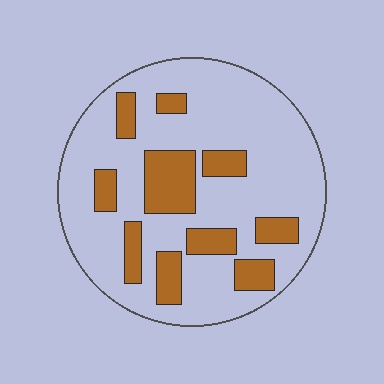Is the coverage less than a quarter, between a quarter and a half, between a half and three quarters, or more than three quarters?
Less than a quarter.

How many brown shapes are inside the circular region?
10.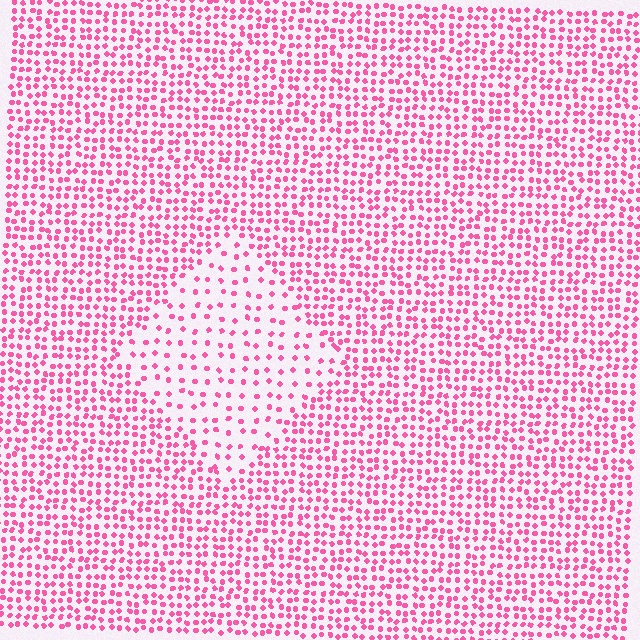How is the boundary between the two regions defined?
The boundary is defined by a change in element density (approximately 2.3x ratio). All elements are the same color, size, and shape.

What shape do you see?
I see a diamond.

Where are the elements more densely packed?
The elements are more densely packed outside the diamond boundary.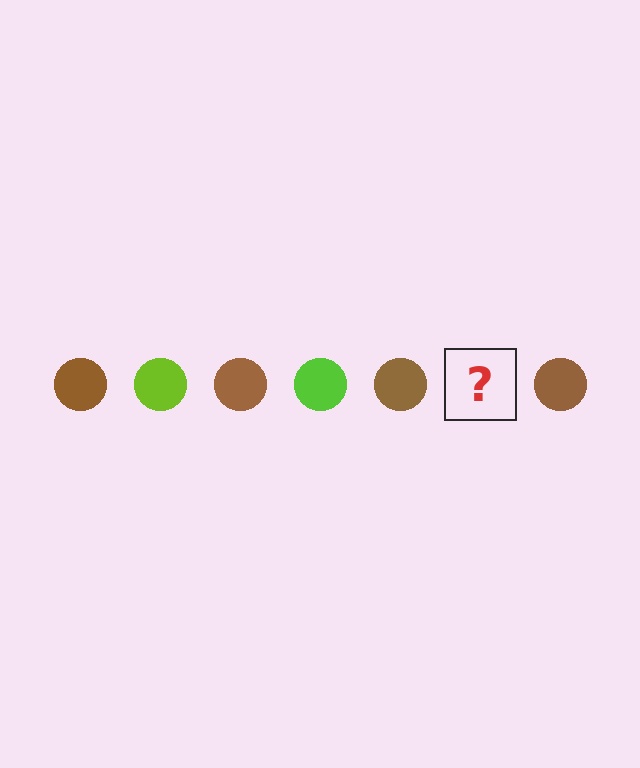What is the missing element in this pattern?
The missing element is a lime circle.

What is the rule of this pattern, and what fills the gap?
The rule is that the pattern cycles through brown, lime circles. The gap should be filled with a lime circle.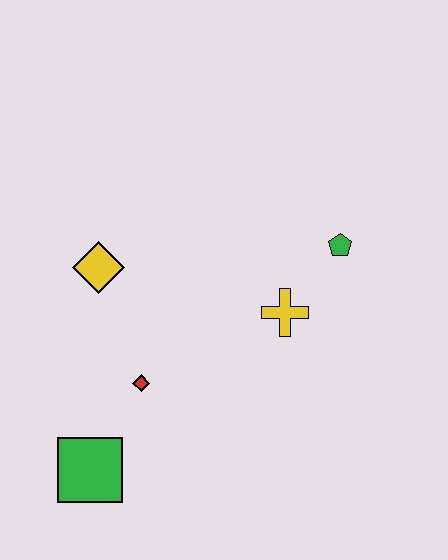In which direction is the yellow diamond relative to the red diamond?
The yellow diamond is above the red diamond.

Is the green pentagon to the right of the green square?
Yes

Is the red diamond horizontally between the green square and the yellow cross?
Yes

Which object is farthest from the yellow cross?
The green square is farthest from the yellow cross.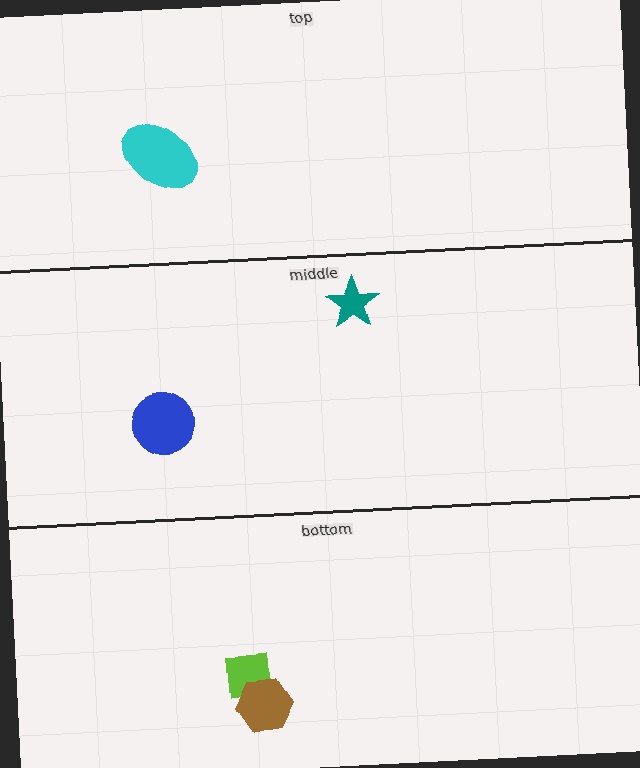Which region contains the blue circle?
The middle region.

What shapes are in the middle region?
The blue circle, the teal star.